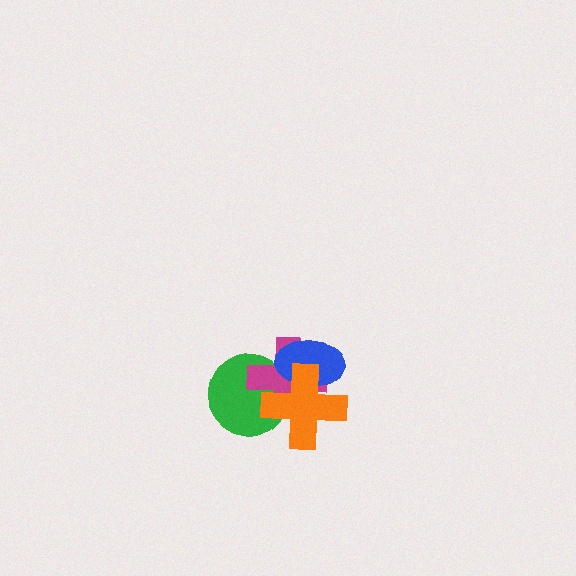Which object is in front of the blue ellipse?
The orange cross is in front of the blue ellipse.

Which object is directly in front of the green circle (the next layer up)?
The magenta cross is directly in front of the green circle.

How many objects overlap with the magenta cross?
3 objects overlap with the magenta cross.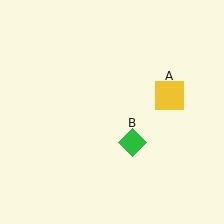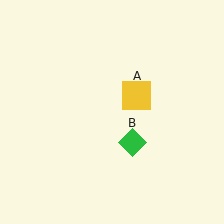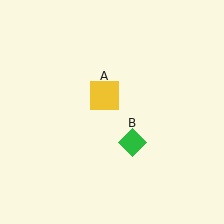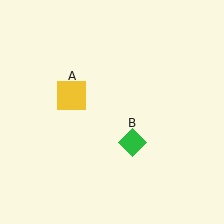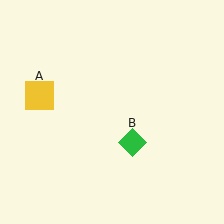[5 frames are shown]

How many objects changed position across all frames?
1 object changed position: yellow square (object A).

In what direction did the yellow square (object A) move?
The yellow square (object A) moved left.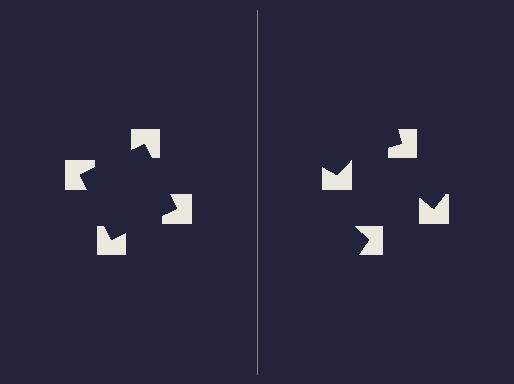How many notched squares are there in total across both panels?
8 — 4 on each side.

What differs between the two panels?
The notched squares are positioned identically on both sides; only the wedge orientations differ. On the left they align to a square; on the right they are misaligned.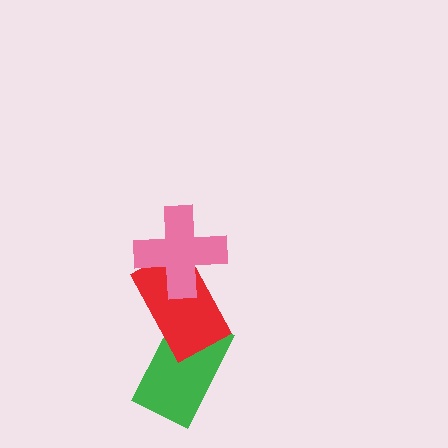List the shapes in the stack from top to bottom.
From top to bottom: the pink cross, the red rectangle, the green rectangle.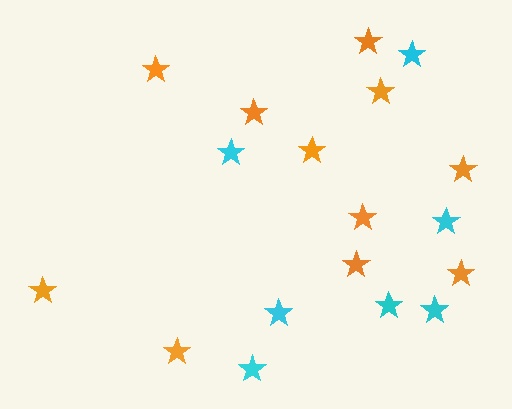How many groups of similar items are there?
There are 2 groups: one group of cyan stars (7) and one group of orange stars (11).